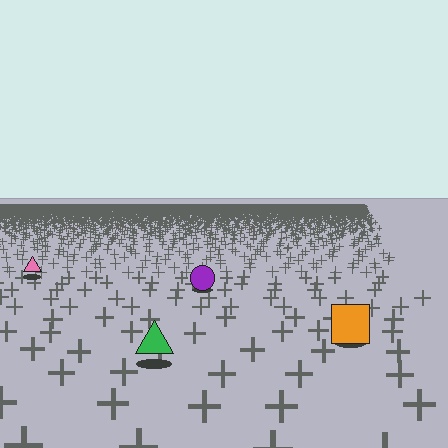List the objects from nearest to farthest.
From nearest to farthest: the green triangle, the orange square, the purple circle, the pink triangle.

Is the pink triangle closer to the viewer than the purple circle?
No. The purple circle is closer — you can tell from the texture gradient: the ground texture is coarser near it.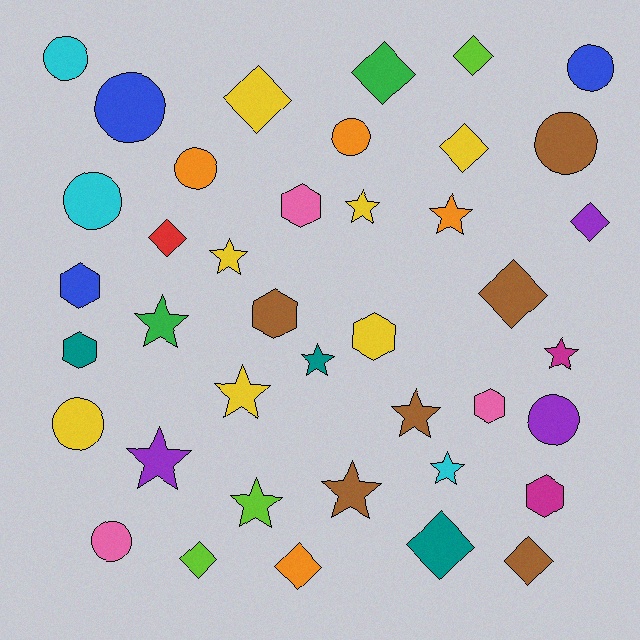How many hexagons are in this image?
There are 7 hexagons.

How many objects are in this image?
There are 40 objects.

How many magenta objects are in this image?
There are 2 magenta objects.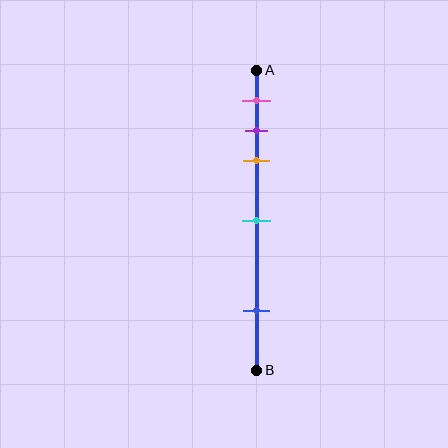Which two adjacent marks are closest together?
The purple and orange marks are the closest adjacent pair.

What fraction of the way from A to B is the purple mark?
The purple mark is approximately 20% (0.2) of the way from A to B.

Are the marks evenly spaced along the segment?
No, the marks are not evenly spaced.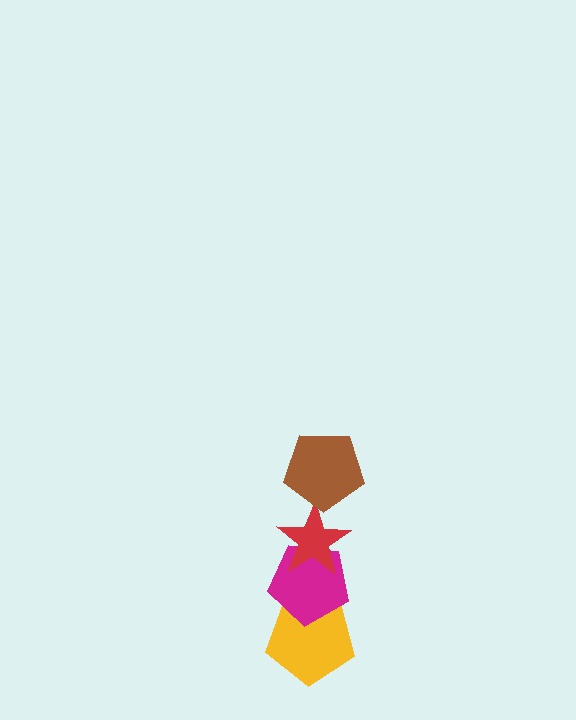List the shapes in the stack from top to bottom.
From top to bottom: the brown pentagon, the red star, the magenta pentagon, the yellow pentagon.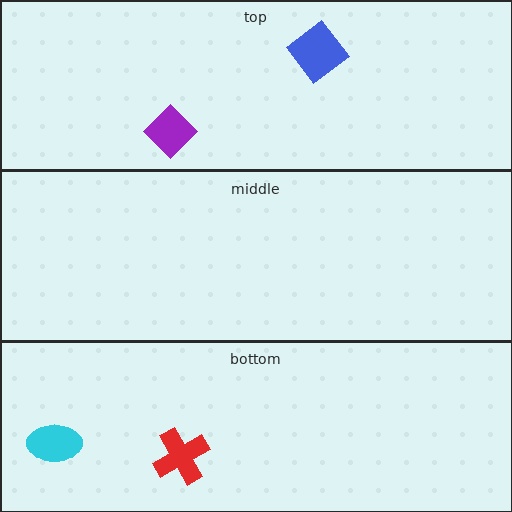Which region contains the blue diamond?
The top region.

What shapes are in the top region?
The blue diamond, the purple diamond.